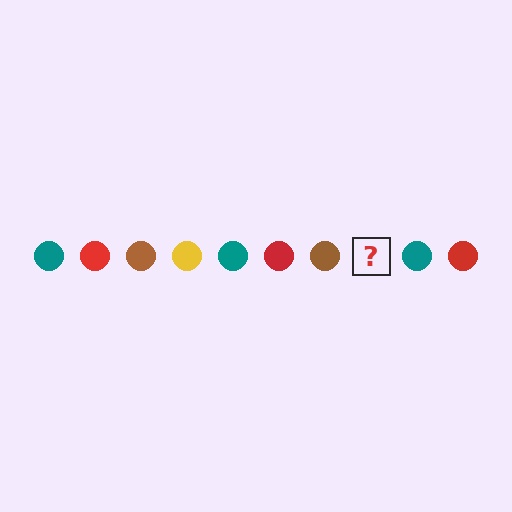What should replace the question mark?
The question mark should be replaced with a yellow circle.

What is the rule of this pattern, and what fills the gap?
The rule is that the pattern cycles through teal, red, brown, yellow circles. The gap should be filled with a yellow circle.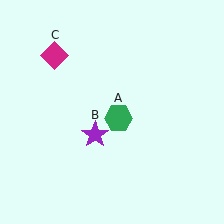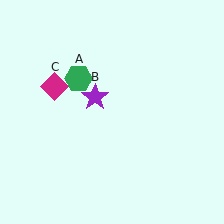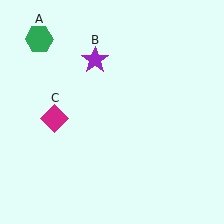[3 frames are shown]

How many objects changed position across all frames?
3 objects changed position: green hexagon (object A), purple star (object B), magenta diamond (object C).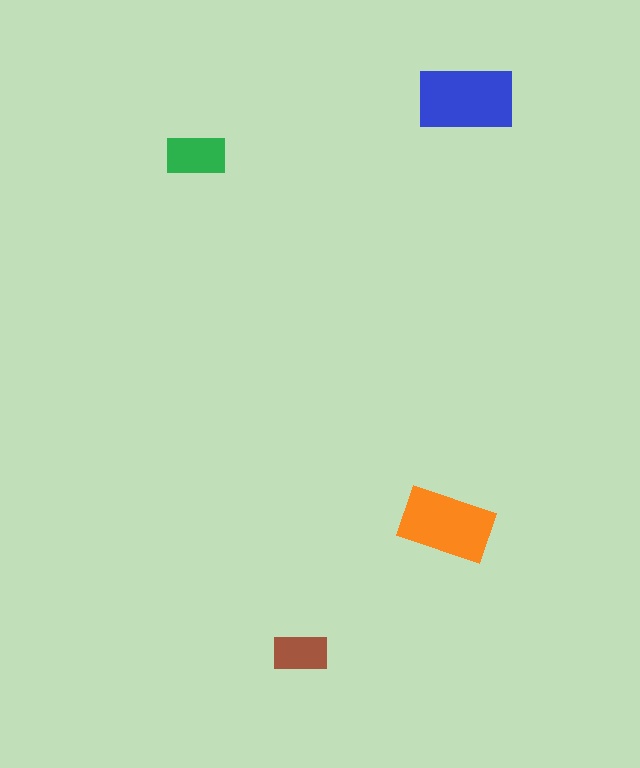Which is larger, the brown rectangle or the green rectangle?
The green one.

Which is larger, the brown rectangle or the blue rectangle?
The blue one.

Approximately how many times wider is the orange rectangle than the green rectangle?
About 1.5 times wider.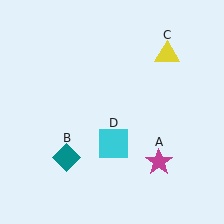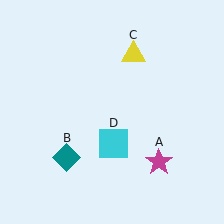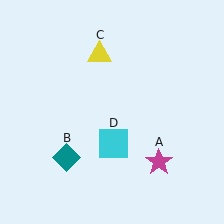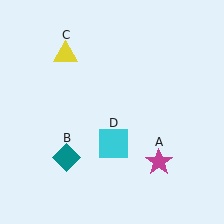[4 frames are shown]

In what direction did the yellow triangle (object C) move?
The yellow triangle (object C) moved left.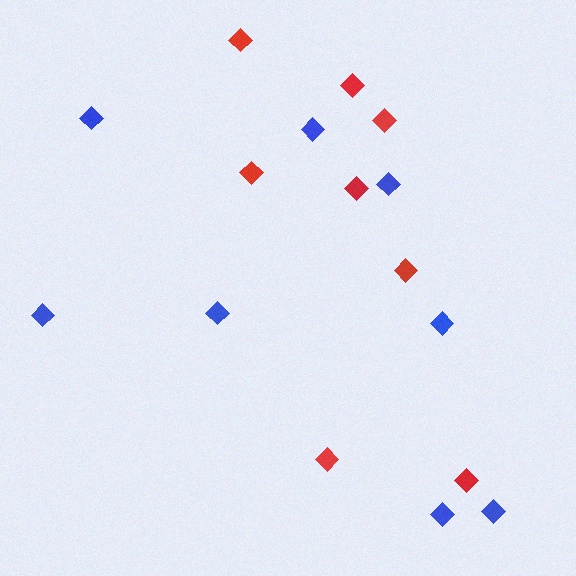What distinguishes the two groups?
There are 2 groups: one group of red diamonds (8) and one group of blue diamonds (8).